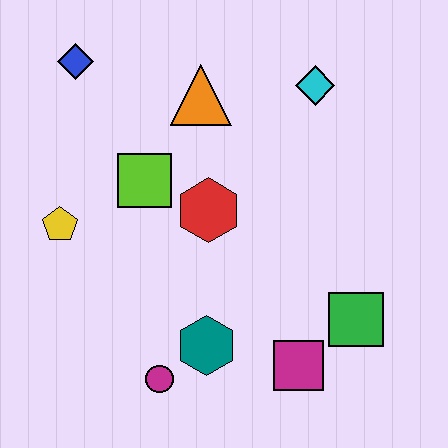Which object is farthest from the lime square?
The green square is farthest from the lime square.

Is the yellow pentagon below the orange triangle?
Yes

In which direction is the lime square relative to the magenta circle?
The lime square is above the magenta circle.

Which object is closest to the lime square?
The red hexagon is closest to the lime square.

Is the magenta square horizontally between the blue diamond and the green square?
Yes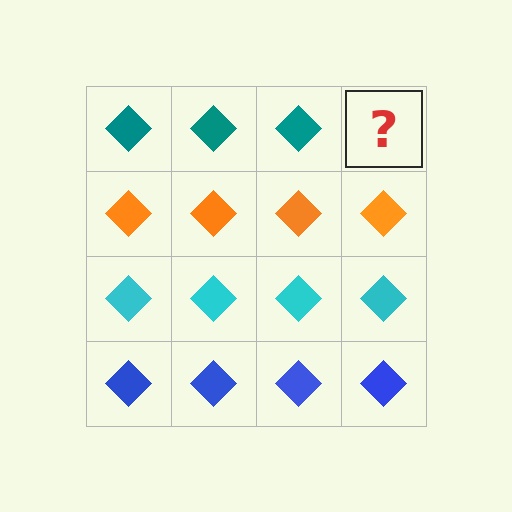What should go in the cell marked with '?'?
The missing cell should contain a teal diamond.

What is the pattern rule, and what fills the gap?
The rule is that each row has a consistent color. The gap should be filled with a teal diamond.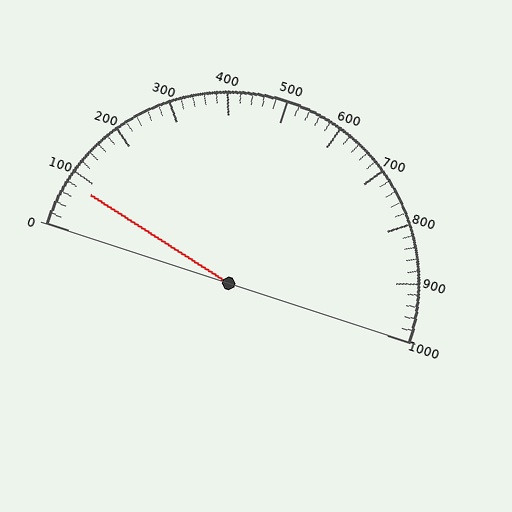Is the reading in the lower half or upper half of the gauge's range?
The reading is in the lower half of the range (0 to 1000).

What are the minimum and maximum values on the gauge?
The gauge ranges from 0 to 1000.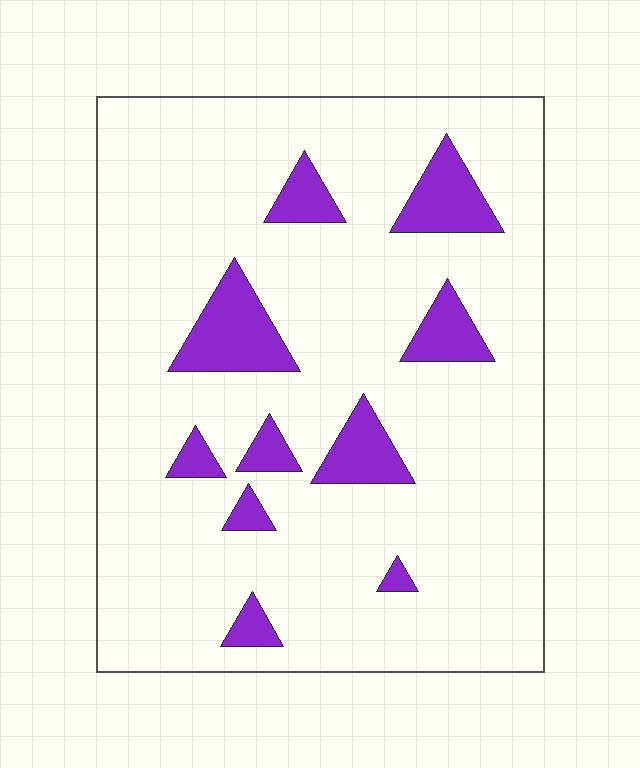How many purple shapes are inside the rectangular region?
10.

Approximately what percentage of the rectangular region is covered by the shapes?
Approximately 15%.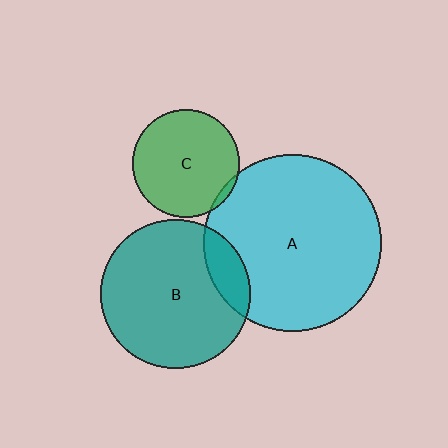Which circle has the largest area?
Circle A (cyan).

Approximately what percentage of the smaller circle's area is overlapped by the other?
Approximately 5%.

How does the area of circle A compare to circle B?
Approximately 1.4 times.